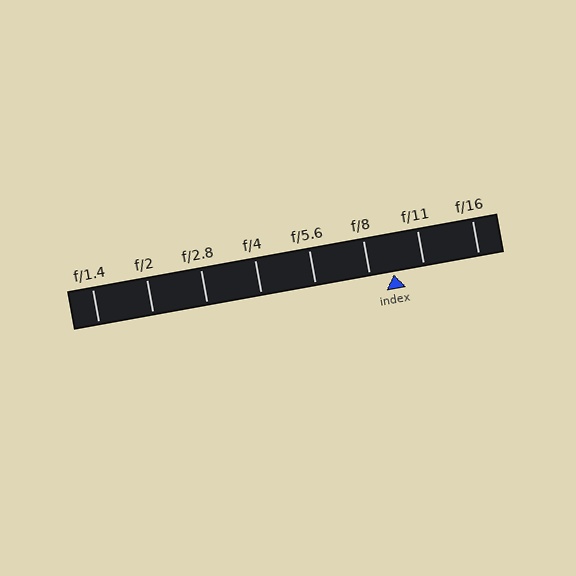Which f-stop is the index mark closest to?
The index mark is closest to f/8.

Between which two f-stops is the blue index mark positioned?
The index mark is between f/8 and f/11.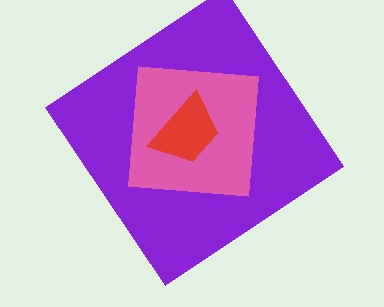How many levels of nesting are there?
3.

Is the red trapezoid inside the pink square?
Yes.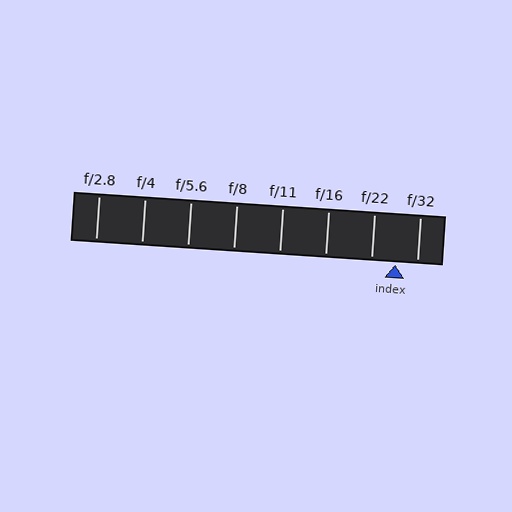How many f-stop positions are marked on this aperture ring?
There are 8 f-stop positions marked.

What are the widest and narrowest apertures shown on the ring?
The widest aperture shown is f/2.8 and the narrowest is f/32.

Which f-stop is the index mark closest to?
The index mark is closest to f/32.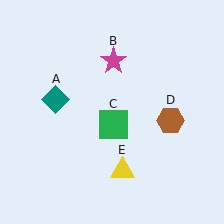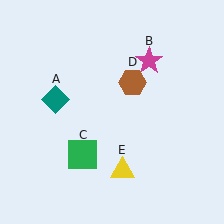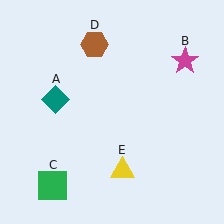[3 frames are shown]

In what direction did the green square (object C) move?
The green square (object C) moved down and to the left.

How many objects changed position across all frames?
3 objects changed position: magenta star (object B), green square (object C), brown hexagon (object D).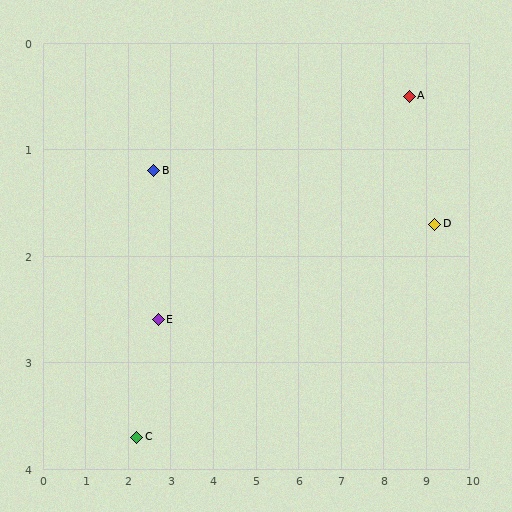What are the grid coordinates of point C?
Point C is at approximately (2.2, 3.7).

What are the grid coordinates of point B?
Point B is at approximately (2.6, 1.2).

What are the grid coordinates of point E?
Point E is at approximately (2.7, 2.6).